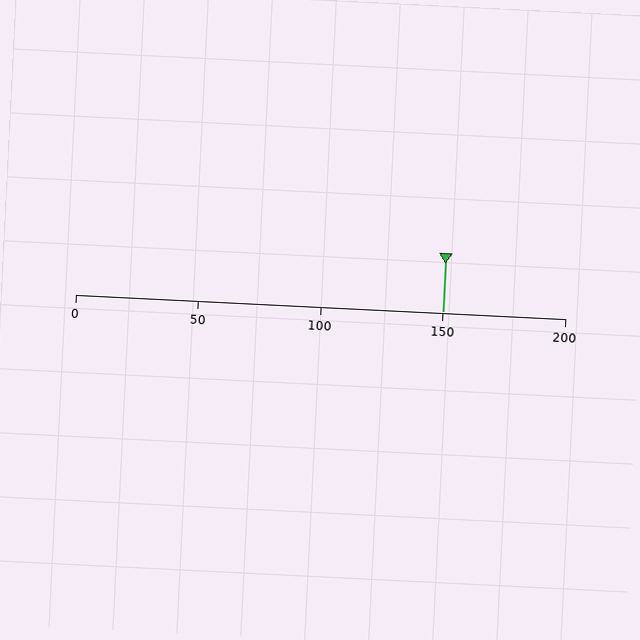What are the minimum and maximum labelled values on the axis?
The axis runs from 0 to 200.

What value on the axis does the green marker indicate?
The marker indicates approximately 150.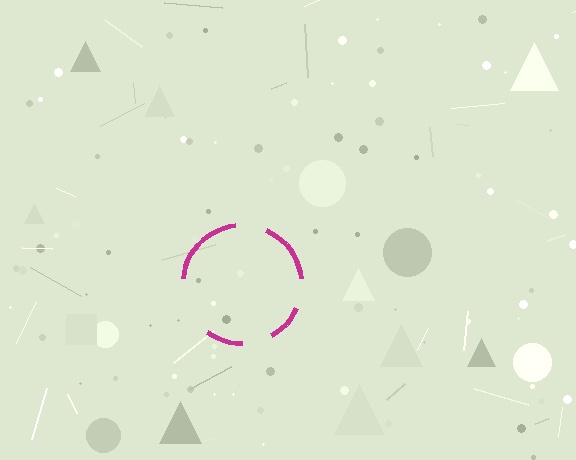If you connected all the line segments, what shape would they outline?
They would outline a circle.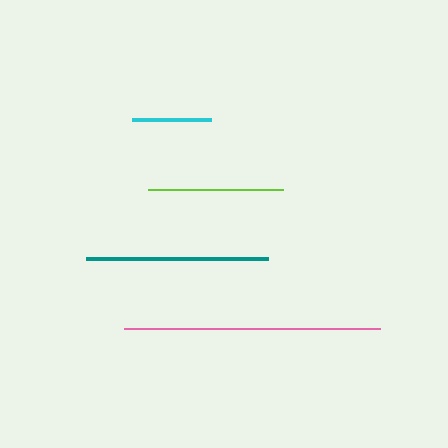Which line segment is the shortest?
The cyan line is the shortest at approximately 79 pixels.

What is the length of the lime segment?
The lime segment is approximately 135 pixels long.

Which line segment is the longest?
The pink line is the longest at approximately 256 pixels.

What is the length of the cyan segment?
The cyan segment is approximately 79 pixels long.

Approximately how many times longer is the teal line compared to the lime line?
The teal line is approximately 1.3 times the length of the lime line.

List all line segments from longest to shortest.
From longest to shortest: pink, teal, lime, cyan.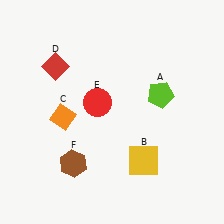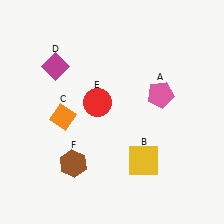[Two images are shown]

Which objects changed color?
A changed from lime to pink. D changed from red to magenta.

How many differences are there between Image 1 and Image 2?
There are 2 differences between the two images.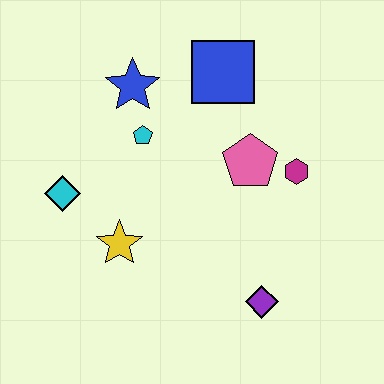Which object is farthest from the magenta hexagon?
The cyan diamond is farthest from the magenta hexagon.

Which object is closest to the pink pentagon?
The magenta hexagon is closest to the pink pentagon.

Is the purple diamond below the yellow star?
Yes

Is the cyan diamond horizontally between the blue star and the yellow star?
No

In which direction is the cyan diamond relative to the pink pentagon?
The cyan diamond is to the left of the pink pentagon.